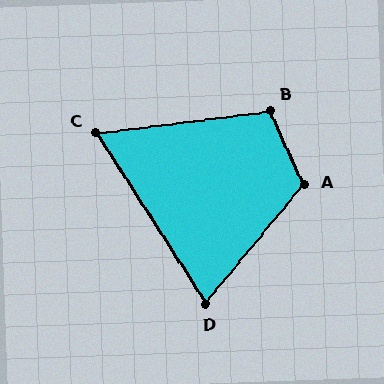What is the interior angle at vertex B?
Approximately 108 degrees (obtuse).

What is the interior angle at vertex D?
Approximately 72 degrees (acute).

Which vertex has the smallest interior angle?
C, at approximately 64 degrees.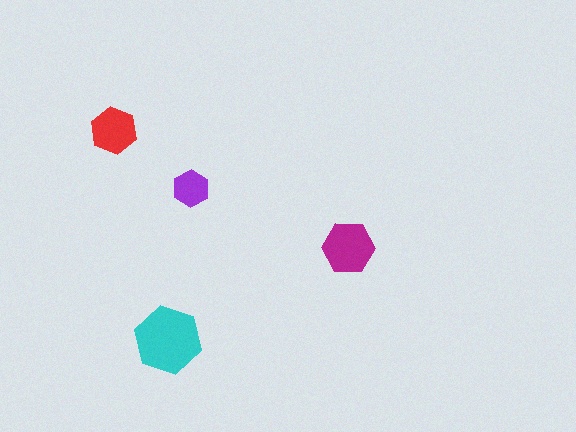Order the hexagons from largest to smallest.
the cyan one, the magenta one, the red one, the purple one.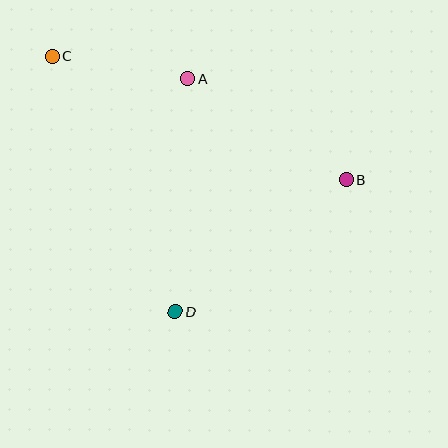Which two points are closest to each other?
Points A and C are closest to each other.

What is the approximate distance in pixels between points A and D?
The distance between A and D is approximately 233 pixels.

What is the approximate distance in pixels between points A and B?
The distance between A and B is approximately 188 pixels.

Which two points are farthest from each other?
Points B and C are farthest from each other.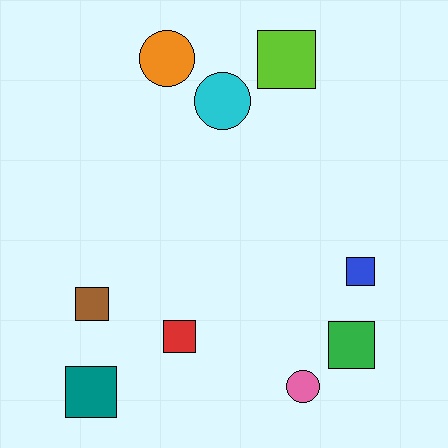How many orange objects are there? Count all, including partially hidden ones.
There is 1 orange object.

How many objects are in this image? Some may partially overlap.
There are 9 objects.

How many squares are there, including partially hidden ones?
There are 6 squares.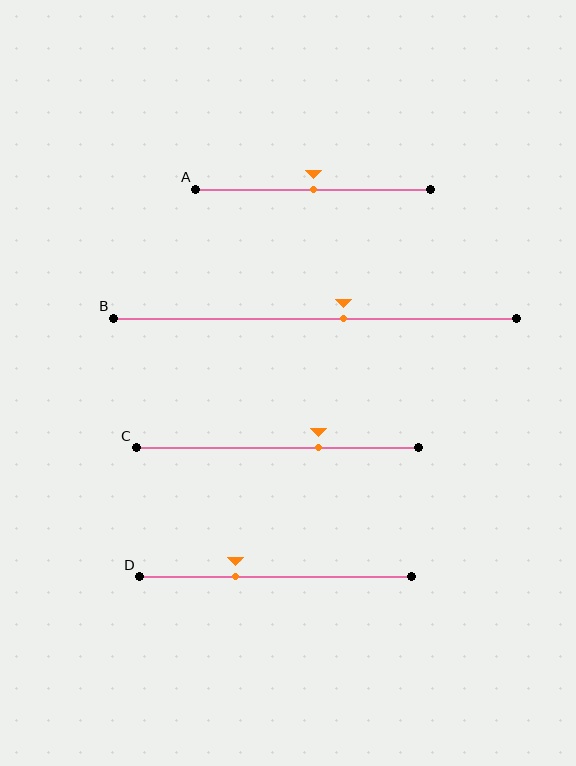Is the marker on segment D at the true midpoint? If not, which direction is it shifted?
No, the marker on segment D is shifted to the left by about 15% of the segment length.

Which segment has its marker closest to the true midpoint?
Segment A has its marker closest to the true midpoint.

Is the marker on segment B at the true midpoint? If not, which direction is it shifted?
No, the marker on segment B is shifted to the right by about 7% of the segment length.